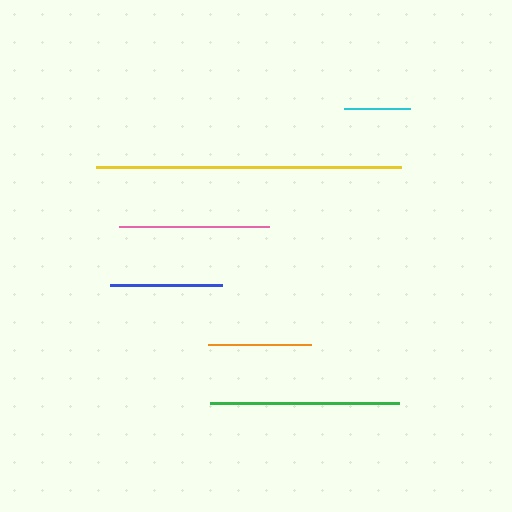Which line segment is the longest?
The yellow line is the longest at approximately 305 pixels.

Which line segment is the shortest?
The cyan line is the shortest at approximately 66 pixels.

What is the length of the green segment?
The green segment is approximately 190 pixels long.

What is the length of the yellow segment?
The yellow segment is approximately 305 pixels long.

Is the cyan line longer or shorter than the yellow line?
The yellow line is longer than the cyan line.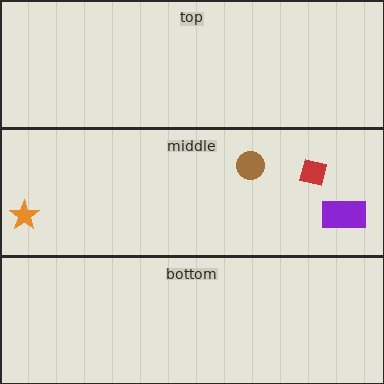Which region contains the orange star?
The middle region.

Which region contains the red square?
The middle region.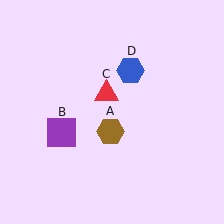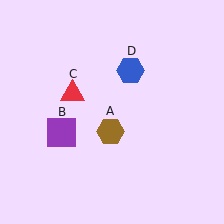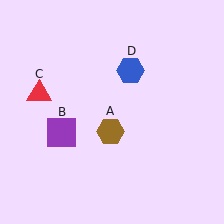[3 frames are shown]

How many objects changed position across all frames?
1 object changed position: red triangle (object C).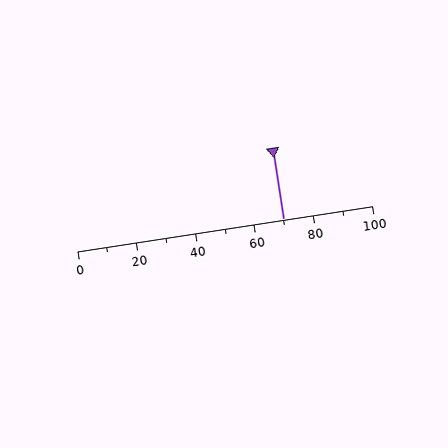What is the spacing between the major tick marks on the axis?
The major ticks are spaced 20 apart.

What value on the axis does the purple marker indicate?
The marker indicates approximately 70.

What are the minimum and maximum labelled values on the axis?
The axis runs from 0 to 100.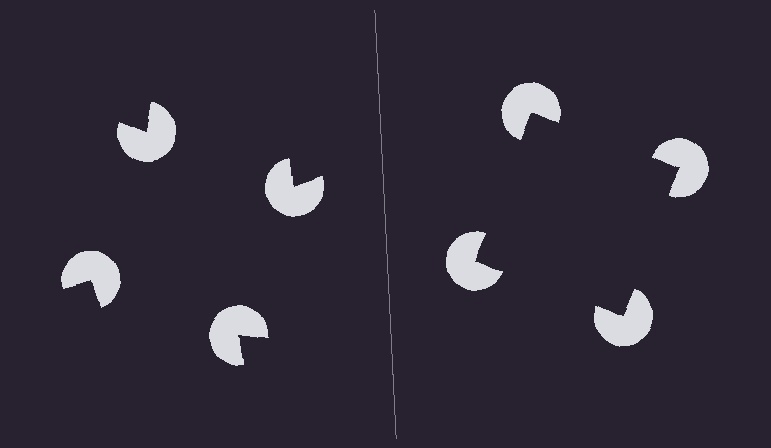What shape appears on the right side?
An illusory square.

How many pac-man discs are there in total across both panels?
8 — 4 on each side.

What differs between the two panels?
The pac-man discs are positioned identically on both sides; only the wedge orientations differ. On the right they align to a square; on the left they are misaligned.